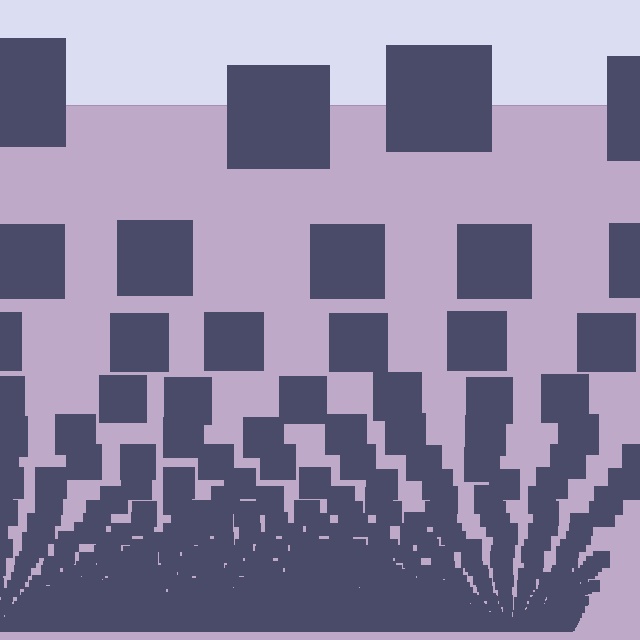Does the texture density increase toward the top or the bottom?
Density increases toward the bottom.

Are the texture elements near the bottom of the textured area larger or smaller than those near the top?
Smaller. The gradient is inverted — elements near the bottom are smaller and denser.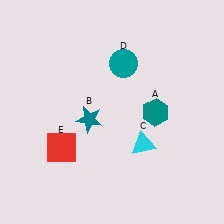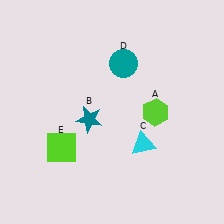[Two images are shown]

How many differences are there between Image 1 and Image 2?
There are 2 differences between the two images.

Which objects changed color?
A changed from teal to lime. E changed from red to lime.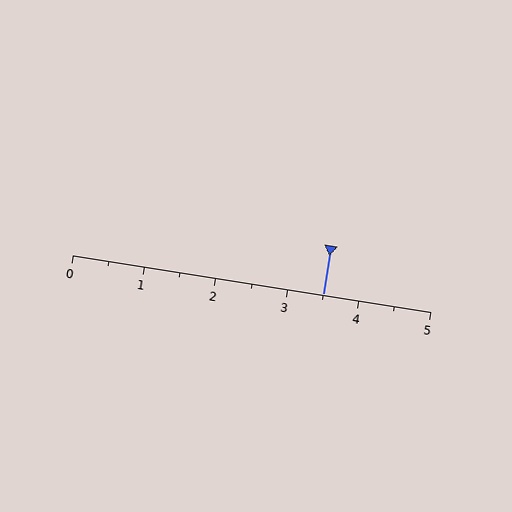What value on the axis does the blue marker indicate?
The marker indicates approximately 3.5.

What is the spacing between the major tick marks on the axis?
The major ticks are spaced 1 apart.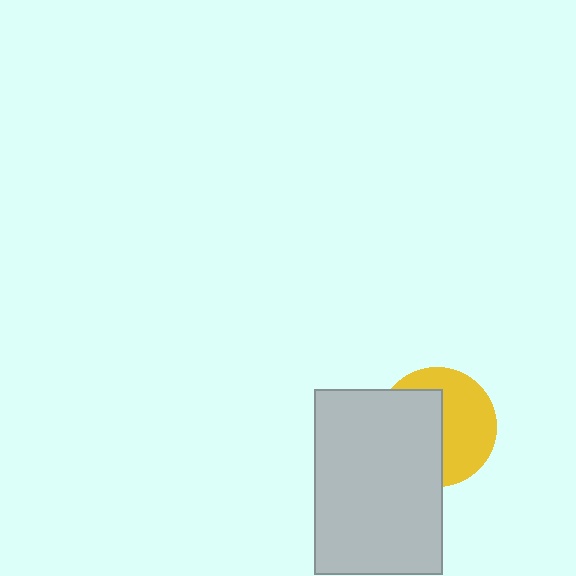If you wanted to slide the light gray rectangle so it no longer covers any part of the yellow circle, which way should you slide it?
Slide it left — that is the most direct way to separate the two shapes.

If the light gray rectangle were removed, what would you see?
You would see the complete yellow circle.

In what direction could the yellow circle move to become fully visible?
The yellow circle could move right. That would shift it out from behind the light gray rectangle entirely.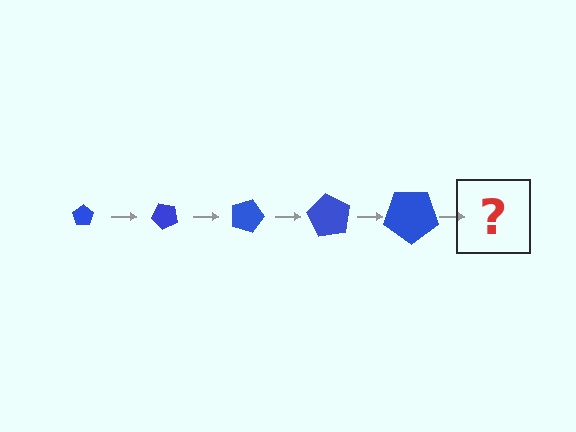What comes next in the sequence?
The next element should be a pentagon, larger than the previous one and rotated 225 degrees from the start.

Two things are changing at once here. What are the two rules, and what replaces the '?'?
The two rules are that the pentagon grows larger each step and it rotates 45 degrees each step. The '?' should be a pentagon, larger than the previous one and rotated 225 degrees from the start.